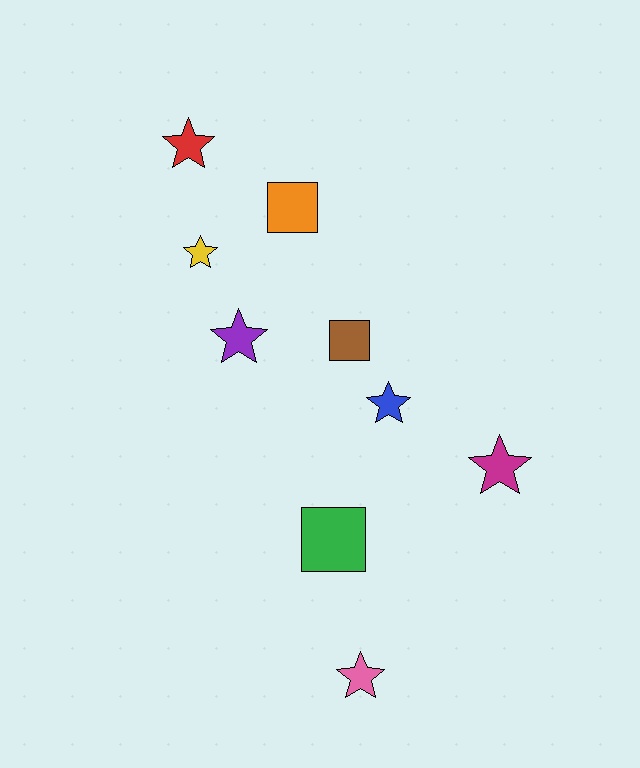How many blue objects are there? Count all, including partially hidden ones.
There is 1 blue object.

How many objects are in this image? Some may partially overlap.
There are 9 objects.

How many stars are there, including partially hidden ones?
There are 6 stars.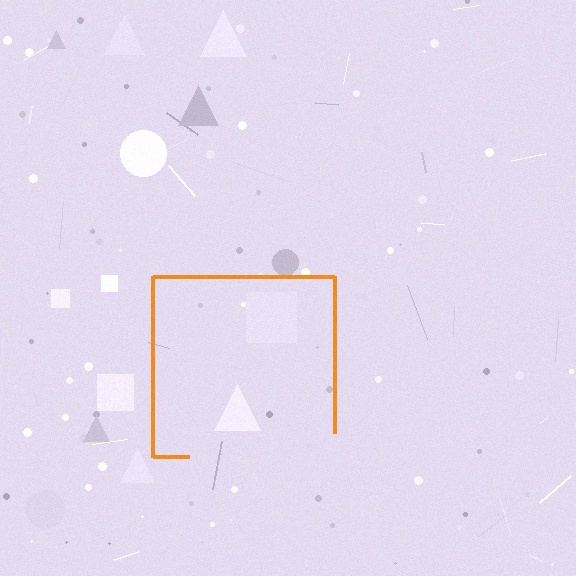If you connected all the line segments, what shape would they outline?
They would outline a square.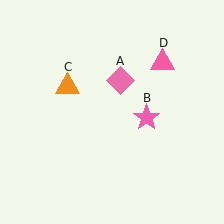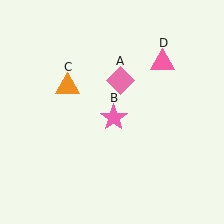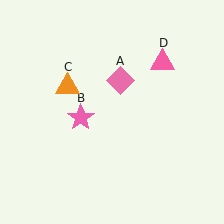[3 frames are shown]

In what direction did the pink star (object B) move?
The pink star (object B) moved left.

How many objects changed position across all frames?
1 object changed position: pink star (object B).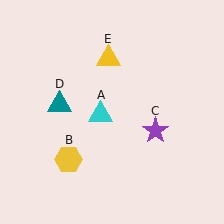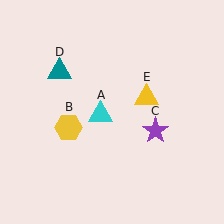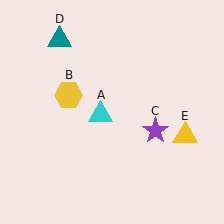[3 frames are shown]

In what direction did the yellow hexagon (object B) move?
The yellow hexagon (object B) moved up.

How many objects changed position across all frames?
3 objects changed position: yellow hexagon (object B), teal triangle (object D), yellow triangle (object E).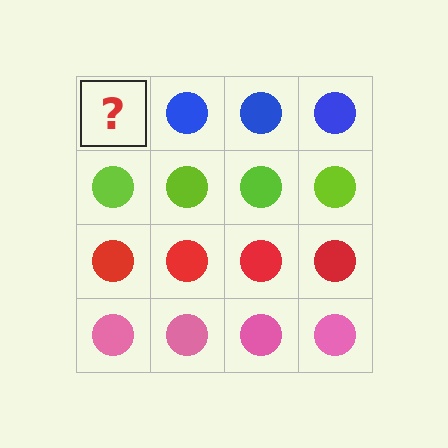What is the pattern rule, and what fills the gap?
The rule is that each row has a consistent color. The gap should be filled with a blue circle.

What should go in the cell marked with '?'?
The missing cell should contain a blue circle.